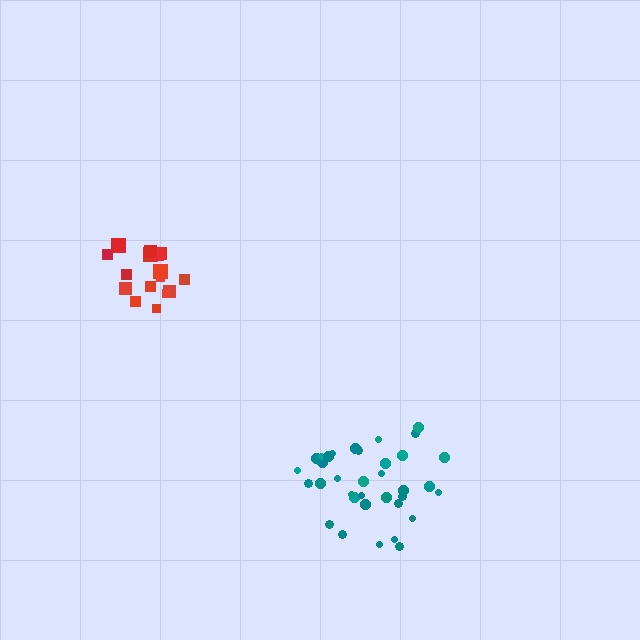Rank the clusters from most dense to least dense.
red, teal.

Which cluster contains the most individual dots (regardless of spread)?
Teal (35).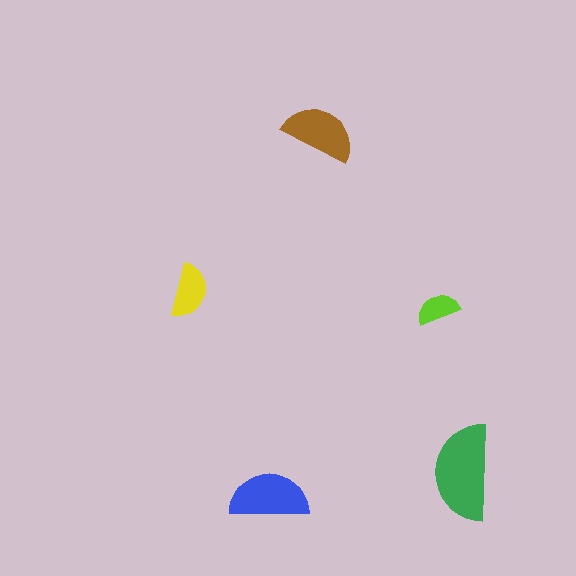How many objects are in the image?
There are 5 objects in the image.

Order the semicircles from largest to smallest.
the green one, the blue one, the brown one, the yellow one, the lime one.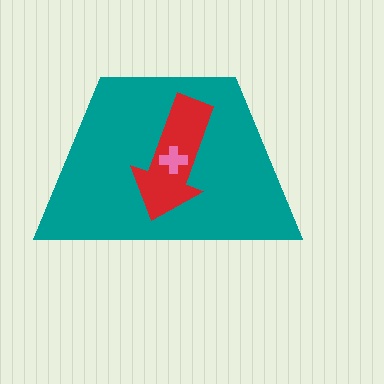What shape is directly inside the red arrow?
The pink cross.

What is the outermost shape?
The teal trapezoid.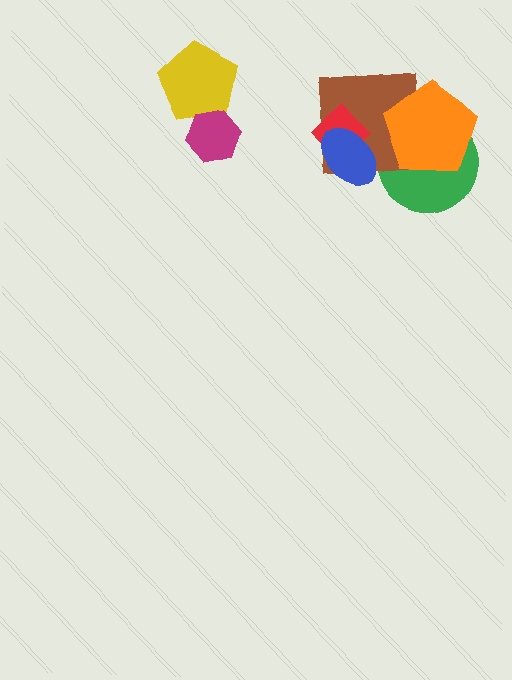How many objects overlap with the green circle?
2 objects overlap with the green circle.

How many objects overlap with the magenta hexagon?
1 object overlaps with the magenta hexagon.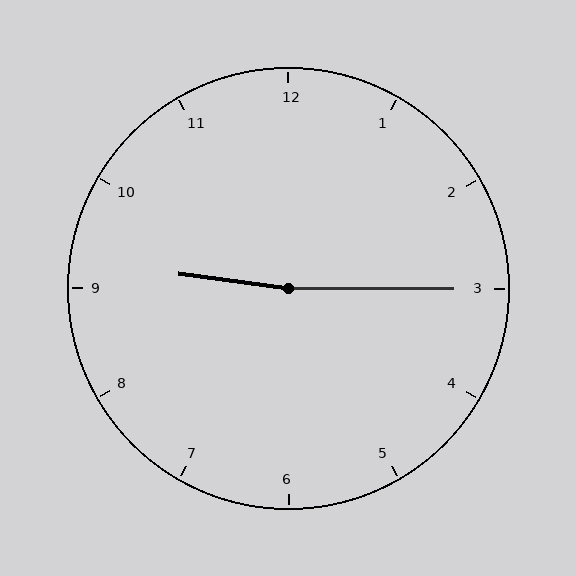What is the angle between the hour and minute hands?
Approximately 172 degrees.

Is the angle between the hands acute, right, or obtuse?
It is obtuse.